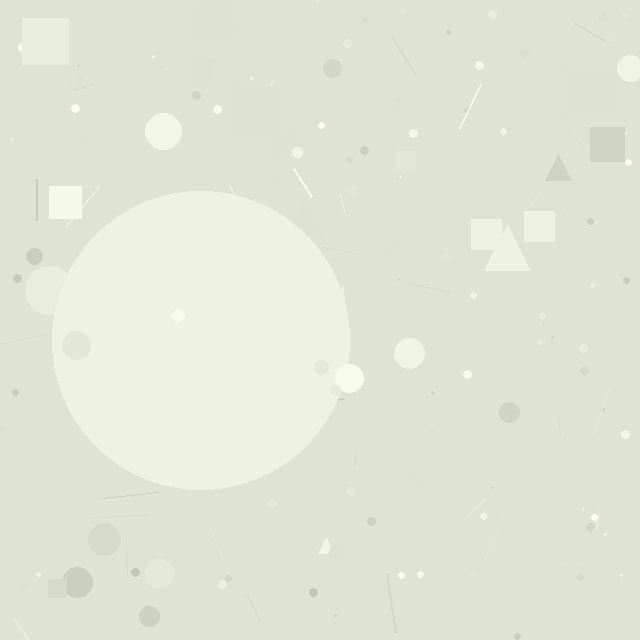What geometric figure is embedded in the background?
A circle is embedded in the background.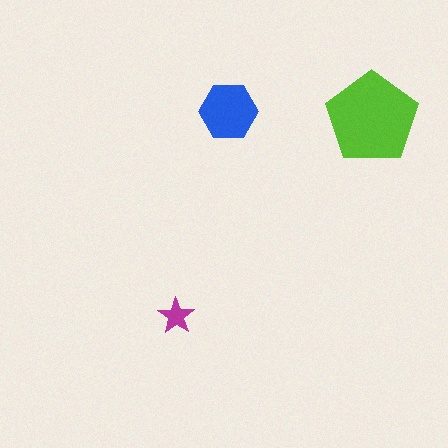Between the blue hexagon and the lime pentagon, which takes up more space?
The lime pentagon.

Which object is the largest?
The lime pentagon.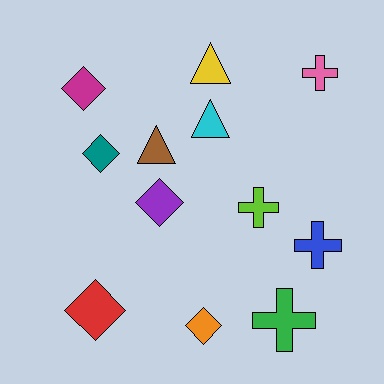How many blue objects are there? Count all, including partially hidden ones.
There is 1 blue object.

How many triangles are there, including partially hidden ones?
There are 3 triangles.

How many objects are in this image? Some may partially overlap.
There are 12 objects.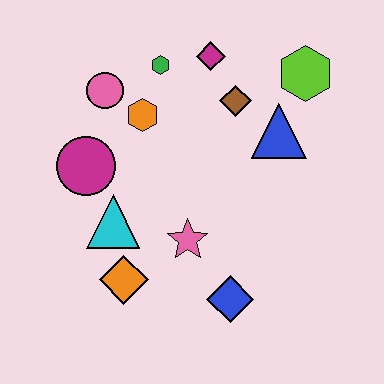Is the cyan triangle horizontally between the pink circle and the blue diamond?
Yes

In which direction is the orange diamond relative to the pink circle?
The orange diamond is below the pink circle.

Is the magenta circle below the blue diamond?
No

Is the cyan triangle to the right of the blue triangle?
No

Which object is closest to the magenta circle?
The cyan triangle is closest to the magenta circle.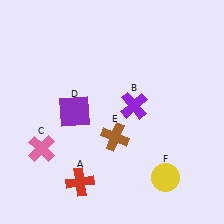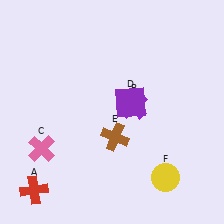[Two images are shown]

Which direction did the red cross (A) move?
The red cross (A) moved left.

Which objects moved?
The objects that moved are: the red cross (A), the purple square (D).